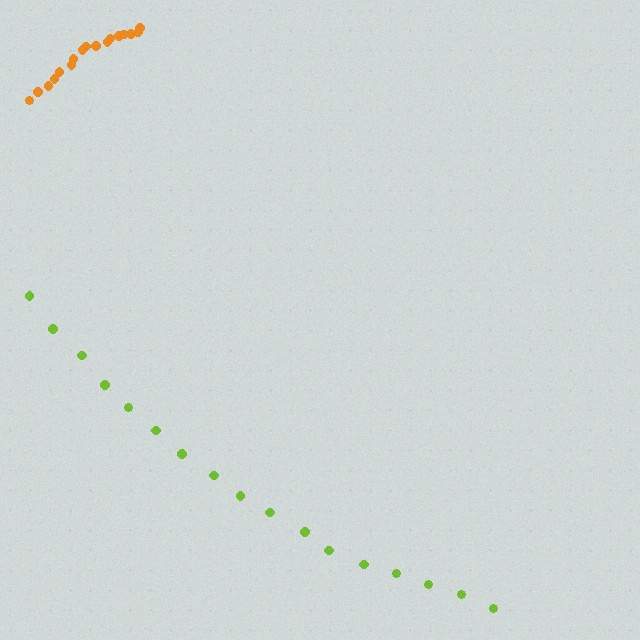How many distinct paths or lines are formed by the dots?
There are 2 distinct paths.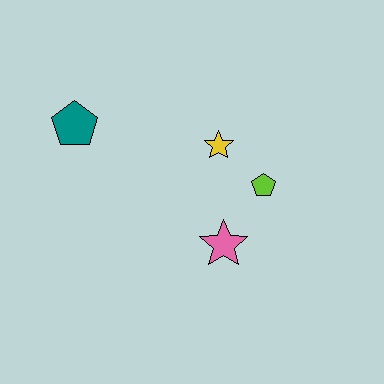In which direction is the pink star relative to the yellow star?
The pink star is below the yellow star.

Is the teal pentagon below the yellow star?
No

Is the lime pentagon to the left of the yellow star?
No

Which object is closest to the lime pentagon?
The yellow star is closest to the lime pentagon.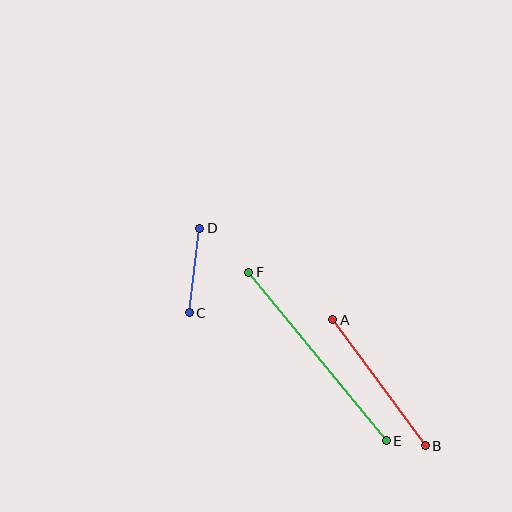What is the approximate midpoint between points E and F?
The midpoint is at approximately (318, 356) pixels.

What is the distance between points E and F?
The distance is approximately 217 pixels.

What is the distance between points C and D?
The distance is approximately 85 pixels.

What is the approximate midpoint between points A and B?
The midpoint is at approximately (379, 383) pixels.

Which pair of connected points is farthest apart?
Points E and F are farthest apart.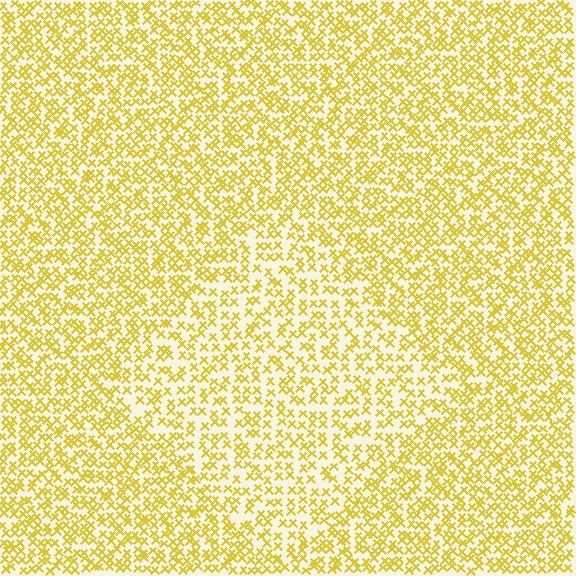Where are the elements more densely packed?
The elements are more densely packed outside the diamond boundary.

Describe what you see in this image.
The image contains small yellow elements arranged at two different densities. A diamond-shaped region is visible where the elements are less densely packed than the surrounding area.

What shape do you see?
I see a diamond.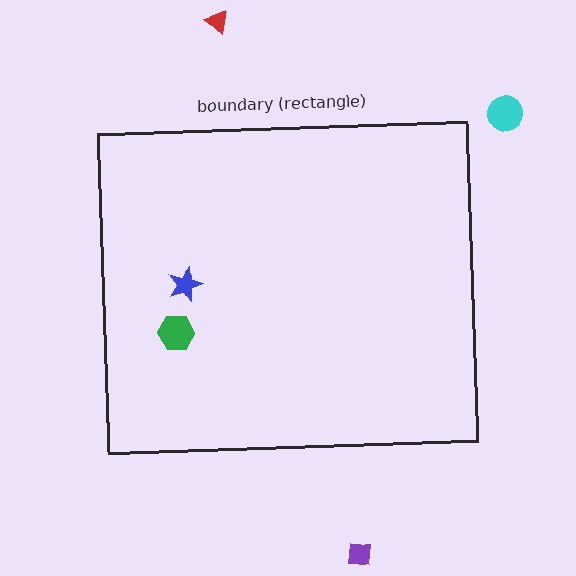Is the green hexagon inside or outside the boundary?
Inside.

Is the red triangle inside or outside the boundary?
Outside.